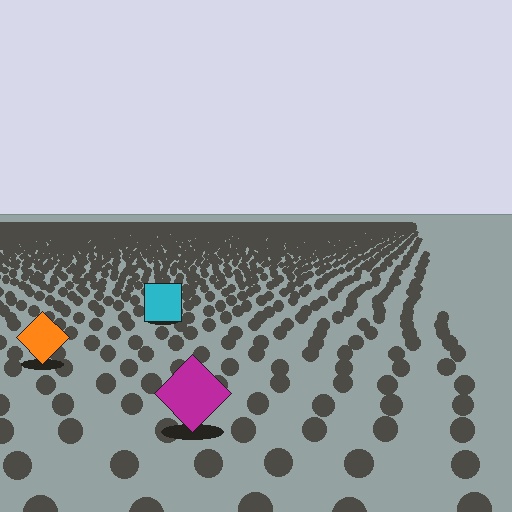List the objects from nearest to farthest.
From nearest to farthest: the magenta diamond, the orange diamond, the cyan square.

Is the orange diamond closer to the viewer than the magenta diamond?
No. The magenta diamond is closer — you can tell from the texture gradient: the ground texture is coarser near it.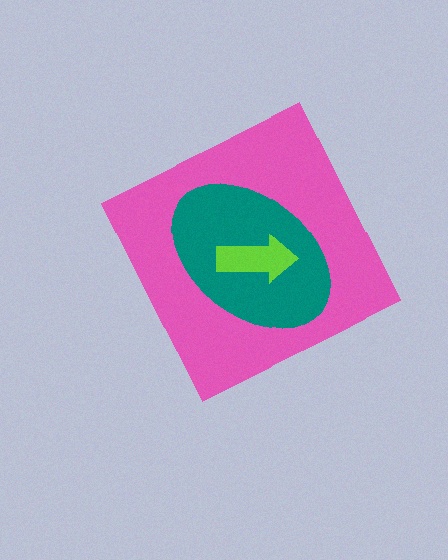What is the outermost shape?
The pink diamond.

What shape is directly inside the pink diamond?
The teal ellipse.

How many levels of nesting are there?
3.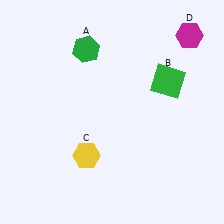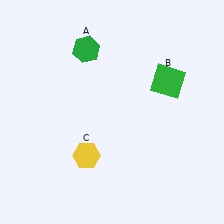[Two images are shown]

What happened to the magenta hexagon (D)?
The magenta hexagon (D) was removed in Image 2. It was in the top-right area of Image 1.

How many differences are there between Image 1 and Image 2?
There is 1 difference between the two images.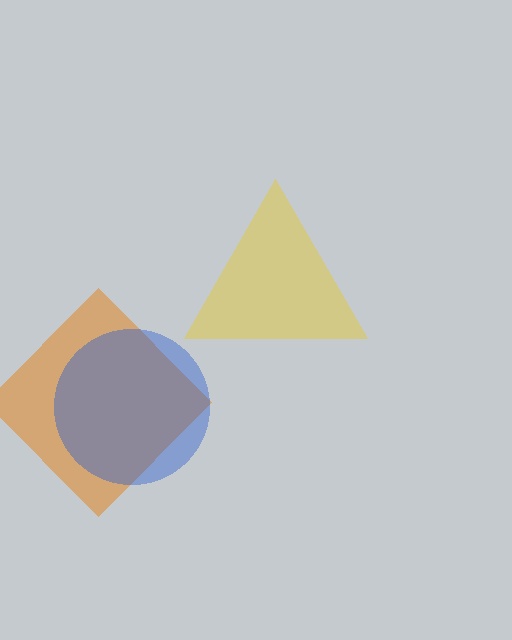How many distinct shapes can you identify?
There are 3 distinct shapes: an orange diamond, a blue circle, a yellow triangle.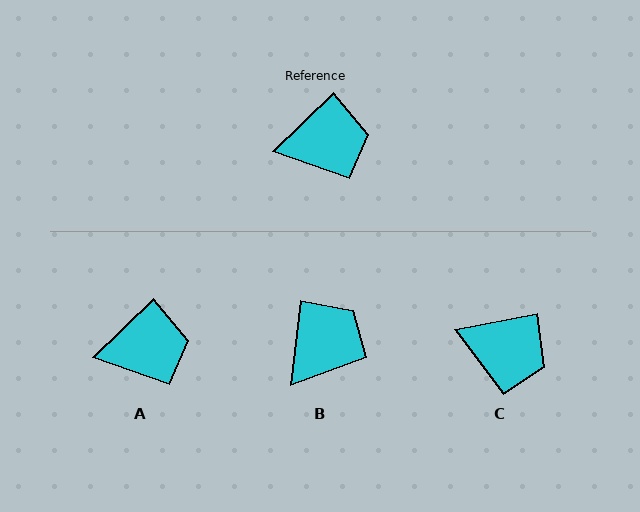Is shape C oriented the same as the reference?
No, it is off by about 33 degrees.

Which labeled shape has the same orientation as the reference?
A.